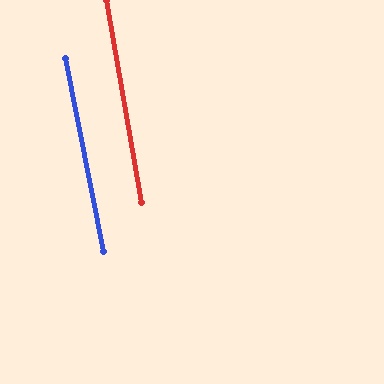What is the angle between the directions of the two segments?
Approximately 1 degree.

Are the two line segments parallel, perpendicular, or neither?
Parallel — their directions differ by only 1.3°.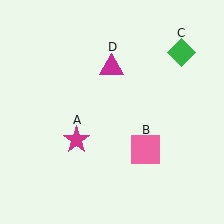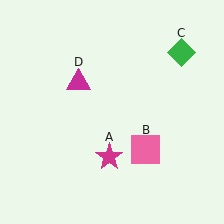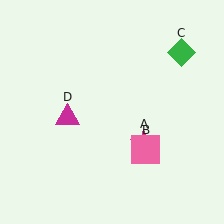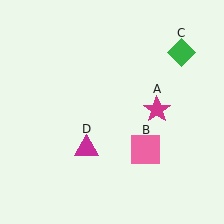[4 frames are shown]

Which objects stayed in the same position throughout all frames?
Pink square (object B) and green diamond (object C) remained stationary.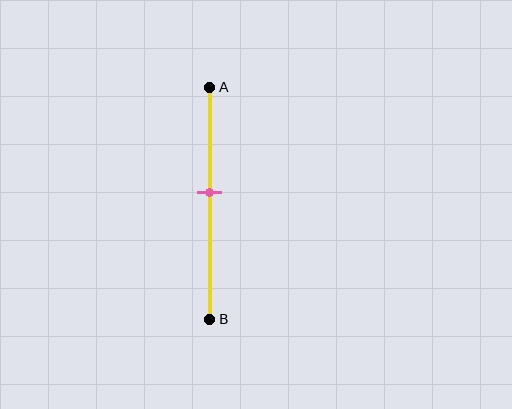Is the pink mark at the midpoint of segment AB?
No, the mark is at about 45% from A, not at the 50% midpoint.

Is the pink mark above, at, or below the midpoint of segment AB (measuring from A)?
The pink mark is above the midpoint of segment AB.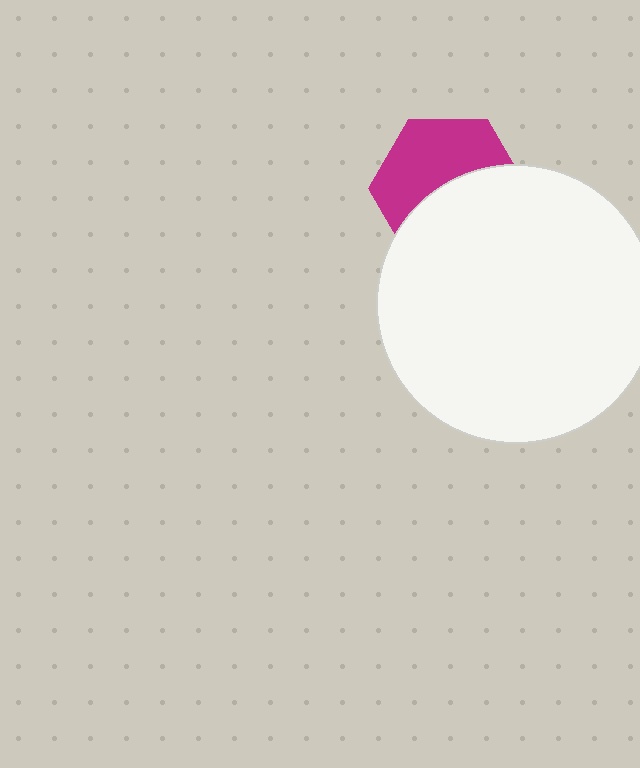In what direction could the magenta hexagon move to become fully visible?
The magenta hexagon could move up. That would shift it out from behind the white circle entirely.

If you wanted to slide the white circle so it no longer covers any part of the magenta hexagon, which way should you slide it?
Slide it down — that is the most direct way to separate the two shapes.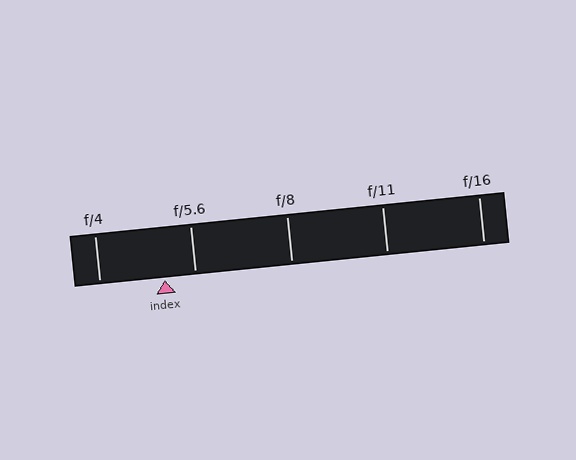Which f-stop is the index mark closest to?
The index mark is closest to f/5.6.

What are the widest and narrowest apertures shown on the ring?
The widest aperture shown is f/4 and the narrowest is f/16.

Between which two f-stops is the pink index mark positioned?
The index mark is between f/4 and f/5.6.